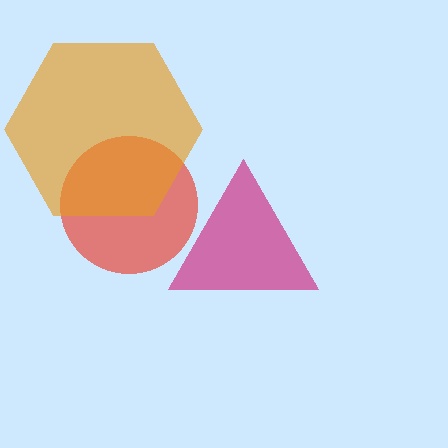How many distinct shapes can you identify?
There are 3 distinct shapes: a red circle, an orange hexagon, a magenta triangle.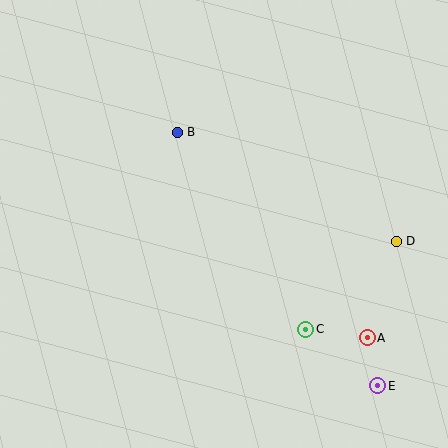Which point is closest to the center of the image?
Point B at (177, 132) is closest to the center.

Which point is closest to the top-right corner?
Point D is closest to the top-right corner.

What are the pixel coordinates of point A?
Point A is at (367, 338).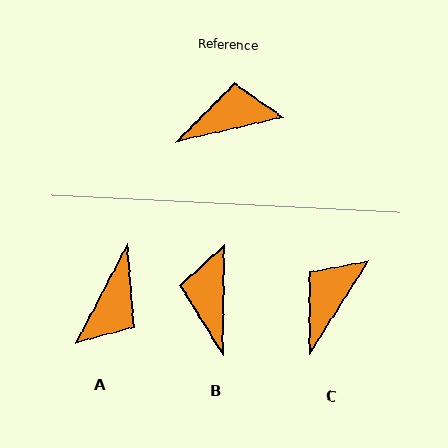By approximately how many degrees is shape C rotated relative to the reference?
Approximately 45 degrees counter-clockwise.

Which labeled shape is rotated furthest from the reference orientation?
A, about 131 degrees away.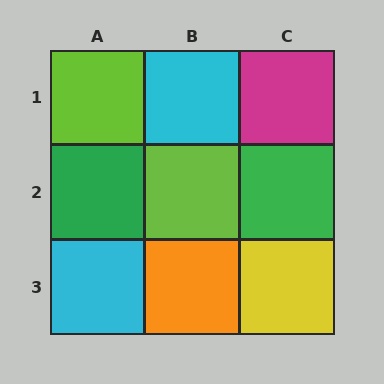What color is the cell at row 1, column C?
Magenta.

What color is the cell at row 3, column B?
Orange.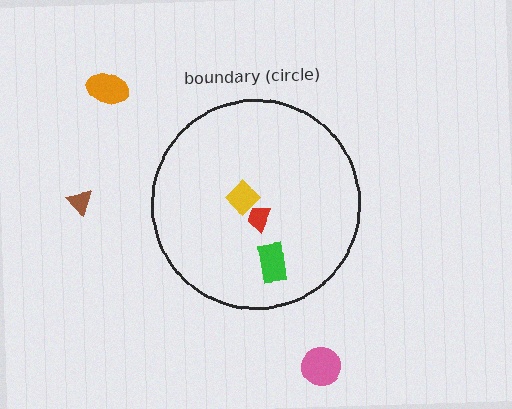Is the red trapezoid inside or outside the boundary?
Inside.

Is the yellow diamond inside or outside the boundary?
Inside.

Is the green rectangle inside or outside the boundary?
Inside.